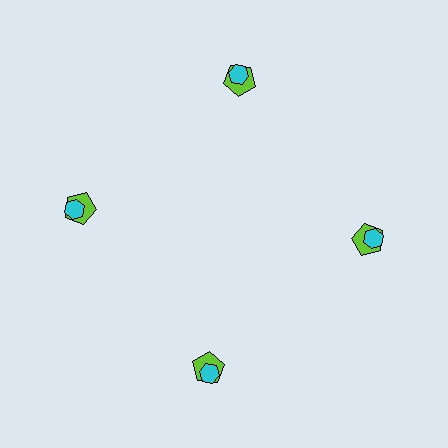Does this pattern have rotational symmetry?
Yes, this pattern has 4-fold rotational symmetry. It looks the same after rotating 90 degrees around the center.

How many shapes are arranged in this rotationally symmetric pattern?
There are 8 shapes, arranged in 4 groups of 2.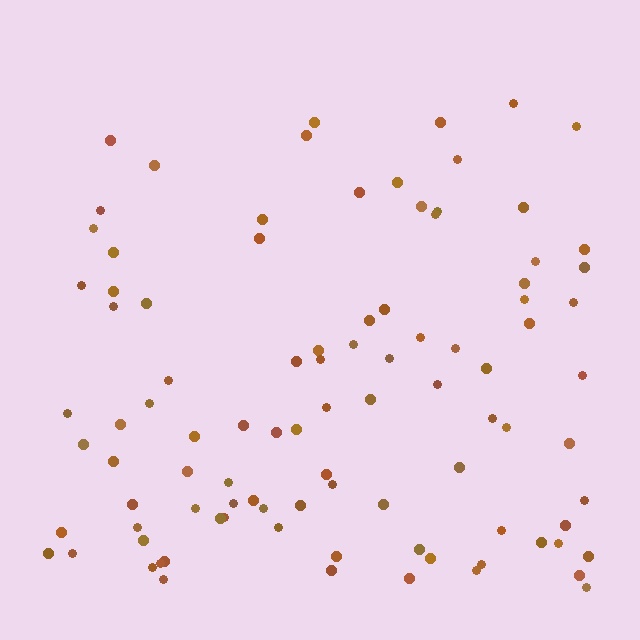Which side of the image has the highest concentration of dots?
The bottom.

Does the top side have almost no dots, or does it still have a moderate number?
Still a moderate number, just noticeably fewer than the bottom.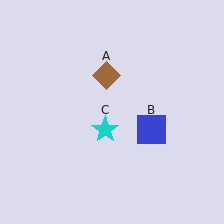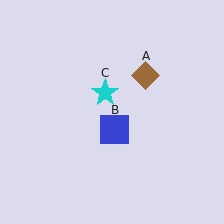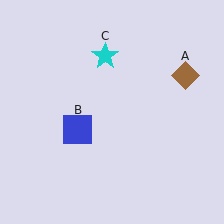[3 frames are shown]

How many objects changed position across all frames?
3 objects changed position: brown diamond (object A), blue square (object B), cyan star (object C).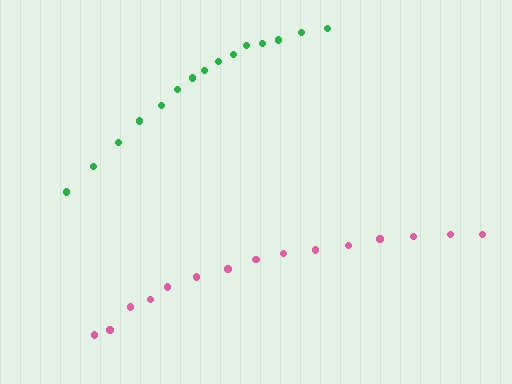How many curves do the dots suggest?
There are 2 distinct paths.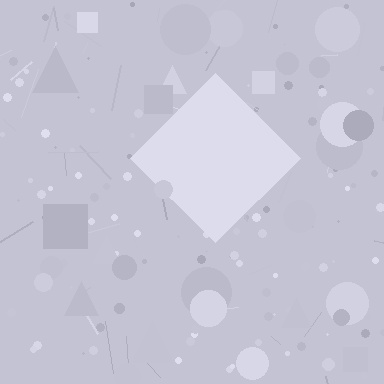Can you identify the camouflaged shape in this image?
The camouflaged shape is a diamond.